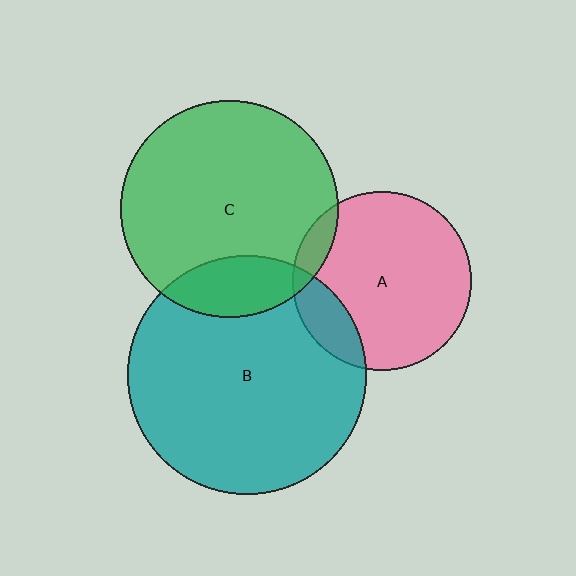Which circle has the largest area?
Circle B (teal).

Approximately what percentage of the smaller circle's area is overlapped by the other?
Approximately 15%.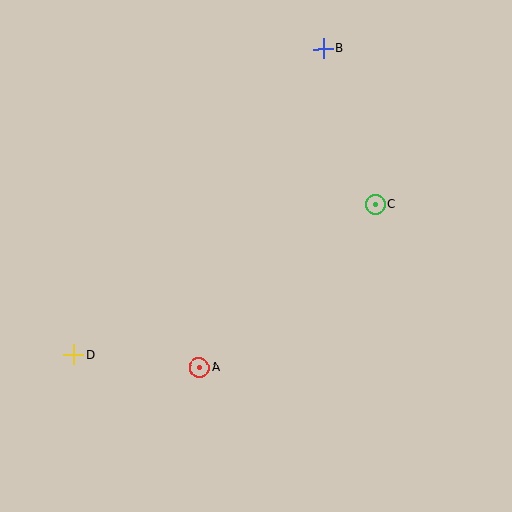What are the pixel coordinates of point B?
Point B is at (323, 49).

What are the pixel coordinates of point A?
Point A is at (199, 368).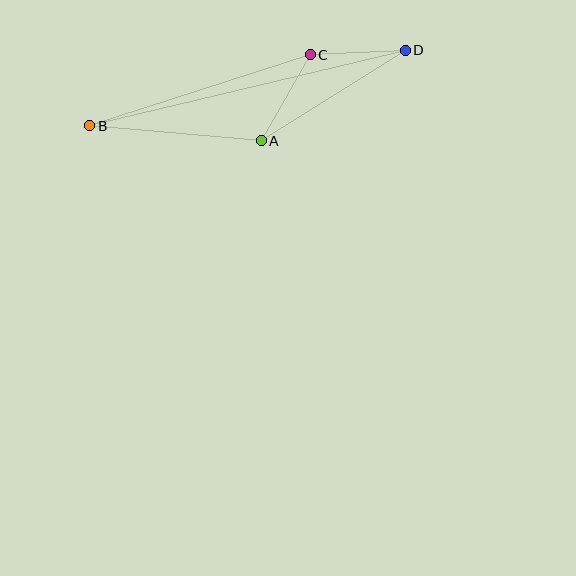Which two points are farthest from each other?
Points B and D are farthest from each other.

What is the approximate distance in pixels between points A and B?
The distance between A and B is approximately 172 pixels.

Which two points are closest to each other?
Points C and D are closest to each other.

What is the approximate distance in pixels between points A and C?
The distance between A and C is approximately 99 pixels.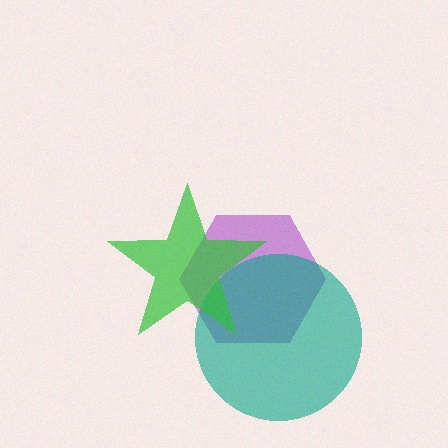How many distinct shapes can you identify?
There are 3 distinct shapes: a purple hexagon, a teal circle, a green star.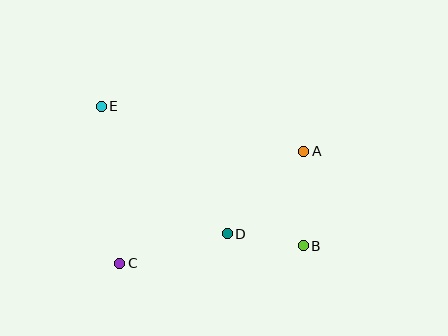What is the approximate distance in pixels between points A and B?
The distance between A and B is approximately 94 pixels.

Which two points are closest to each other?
Points B and D are closest to each other.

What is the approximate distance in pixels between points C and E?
The distance between C and E is approximately 158 pixels.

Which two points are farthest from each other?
Points B and E are farthest from each other.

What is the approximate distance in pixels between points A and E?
The distance between A and E is approximately 208 pixels.